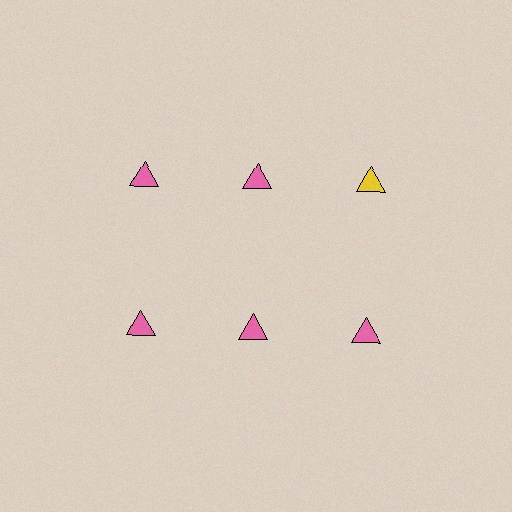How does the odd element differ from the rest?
It has a different color: yellow instead of pink.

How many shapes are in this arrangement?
There are 6 shapes arranged in a grid pattern.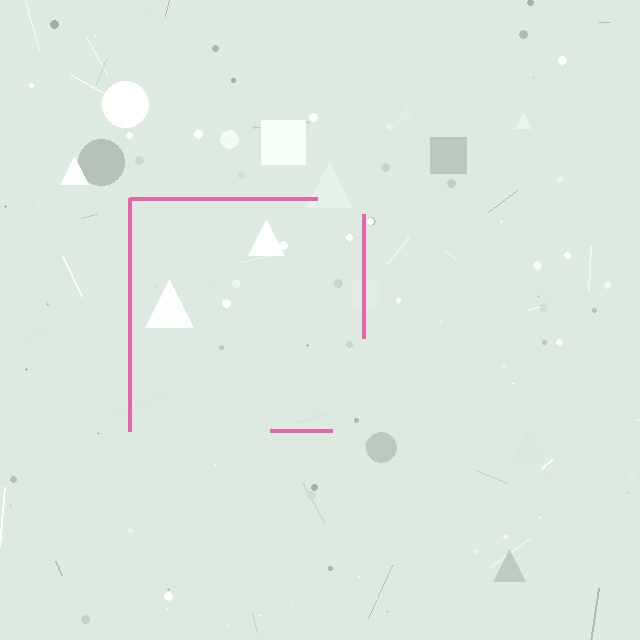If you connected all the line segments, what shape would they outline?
They would outline a square.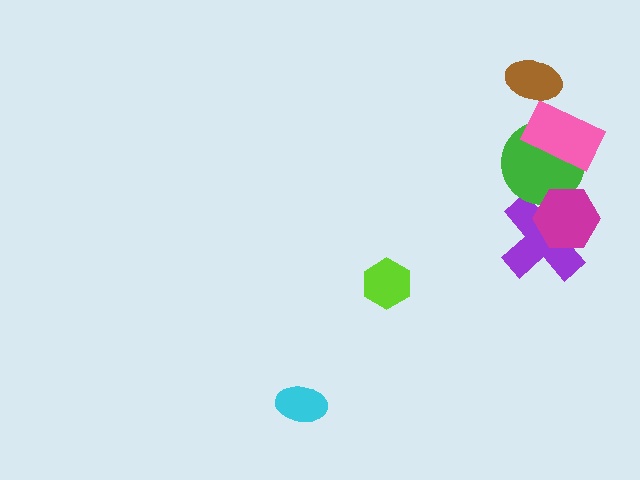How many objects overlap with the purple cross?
2 objects overlap with the purple cross.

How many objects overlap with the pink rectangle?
1 object overlaps with the pink rectangle.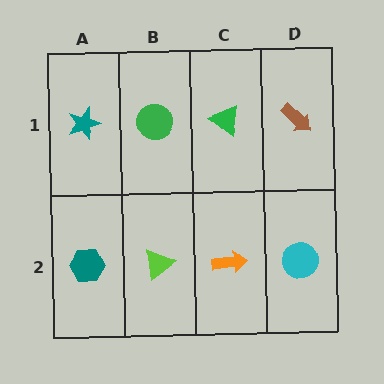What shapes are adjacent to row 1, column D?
A cyan circle (row 2, column D), a green triangle (row 1, column C).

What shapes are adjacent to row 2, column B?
A green circle (row 1, column B), a teal hexagon (row 2, column A), an orange arrow (row 2, column C).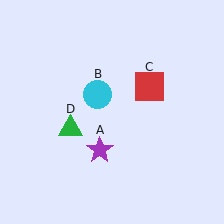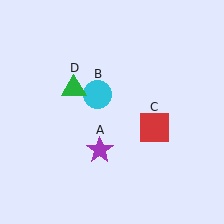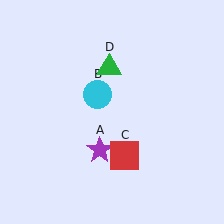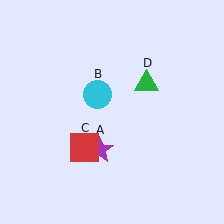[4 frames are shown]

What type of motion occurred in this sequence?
The red square (object C), green triangle (object D) rotated clockwise around the center of the scene.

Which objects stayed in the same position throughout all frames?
Purple star (object A) and cyan circle (object B) remained stationary.